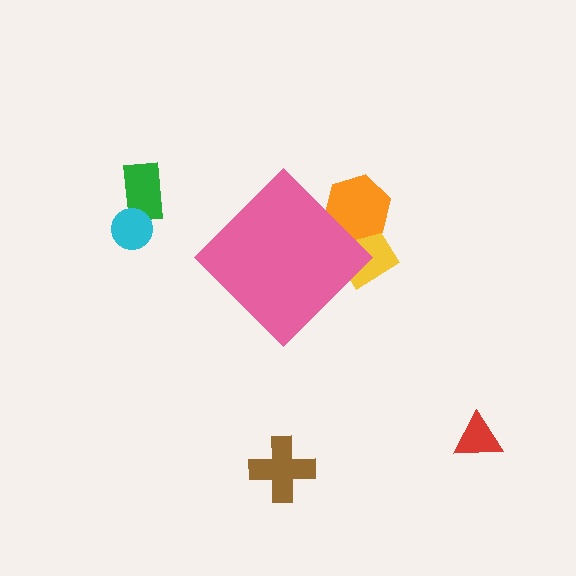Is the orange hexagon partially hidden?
Yes, the orange hexagon is partially hidden behind the pink diamond.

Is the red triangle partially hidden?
No, the red triangle is fully visible.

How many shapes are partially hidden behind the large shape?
2 shapes are partially hidden.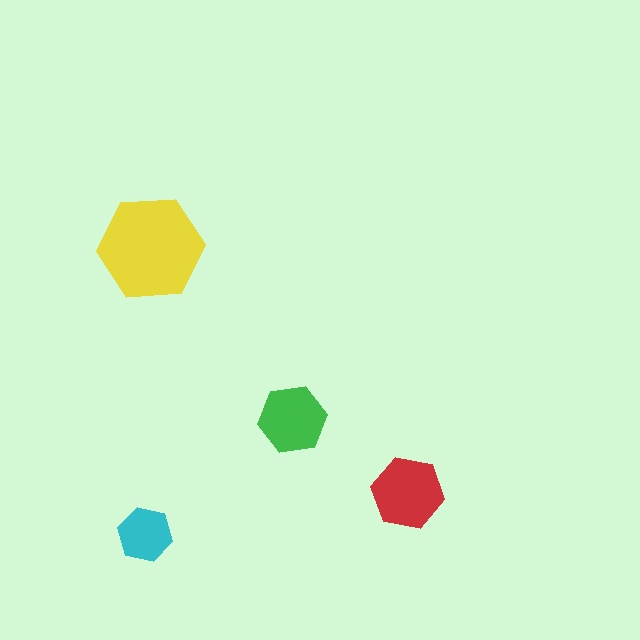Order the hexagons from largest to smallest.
the yellow one, the red one, the green one, the cyan one.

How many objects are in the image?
There are 4 objects in the image.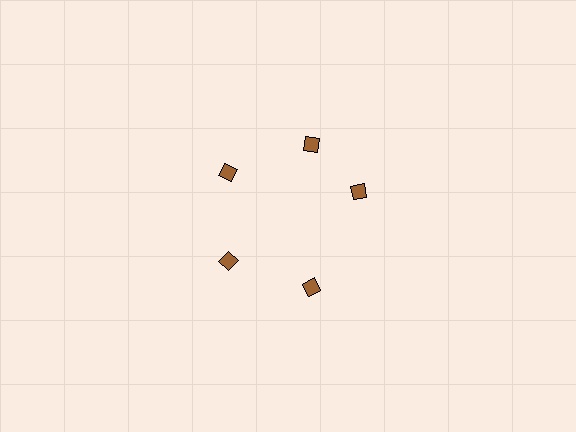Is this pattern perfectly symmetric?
No. The 5 brown diamonds are arranged in a ring, but one element near the 3 o'clock position is rotated out of alignment along the ring, breaking the 5-fold rotational symmetry.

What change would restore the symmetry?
The symmetry would be restored by rotating it back into even spacing with its neighbors so that all 5 diamonds sit at equal angles and equal distance from the center.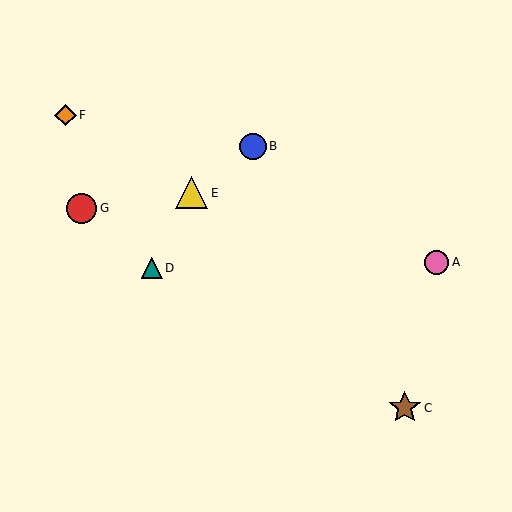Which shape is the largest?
The brown star (labeled C) is the largest.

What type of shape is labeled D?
Shape D is a teal triangle.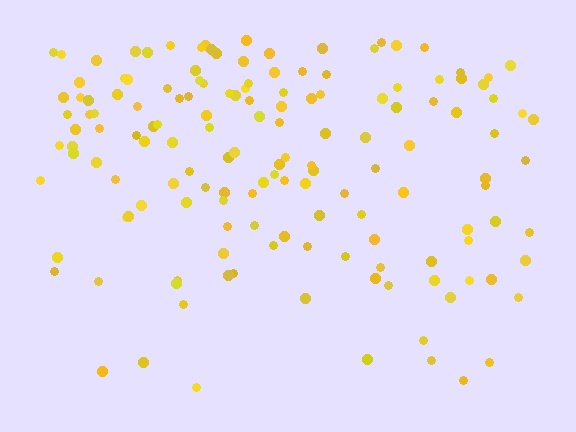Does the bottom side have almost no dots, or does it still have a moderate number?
Still a moderate number, just noticeably fewer than the top.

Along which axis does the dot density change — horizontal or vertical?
Vertical.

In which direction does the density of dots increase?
From bottom to top, with the top side densest.